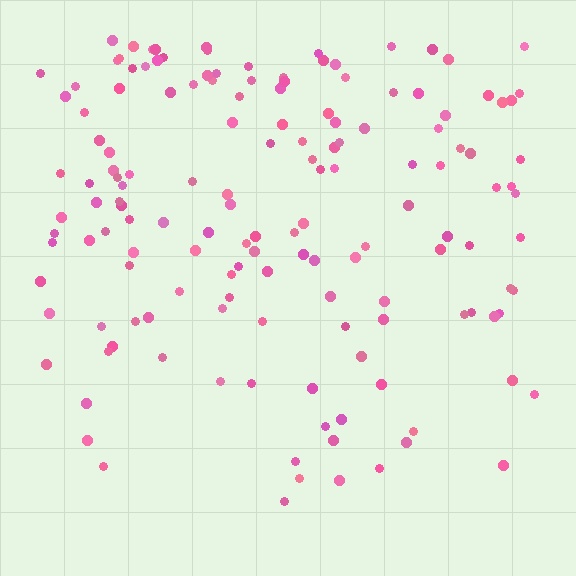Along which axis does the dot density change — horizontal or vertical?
Vertical.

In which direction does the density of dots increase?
From bottom to top, with the top side densest.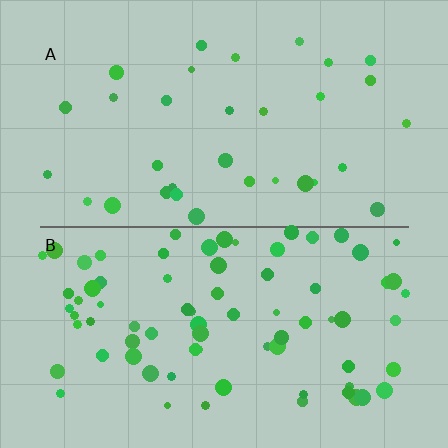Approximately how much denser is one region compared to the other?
Approximately 2.3× — region B over region A.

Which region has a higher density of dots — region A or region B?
B (the bottom).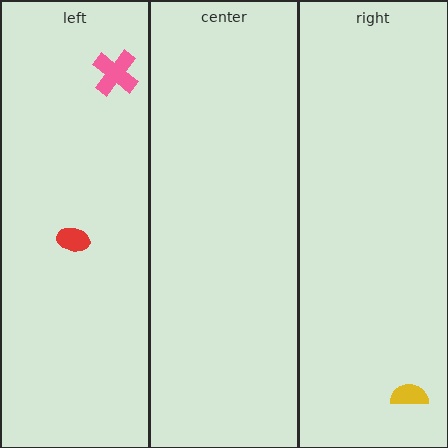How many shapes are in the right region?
1.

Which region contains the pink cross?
The left region.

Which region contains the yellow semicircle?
The right region.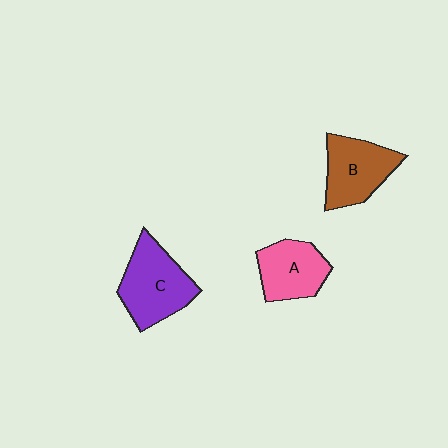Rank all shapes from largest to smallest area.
From largest to smallest: C (purple), B (brown), A (pink).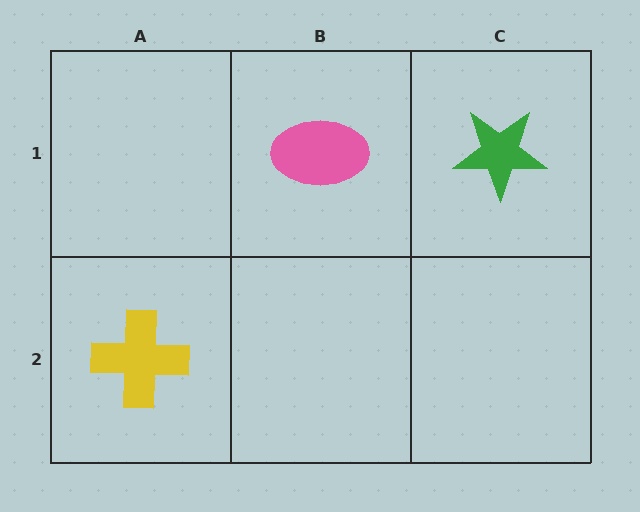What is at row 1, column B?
A pink ellipse.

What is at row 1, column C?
A green star.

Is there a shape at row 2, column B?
No, that cell is empty.